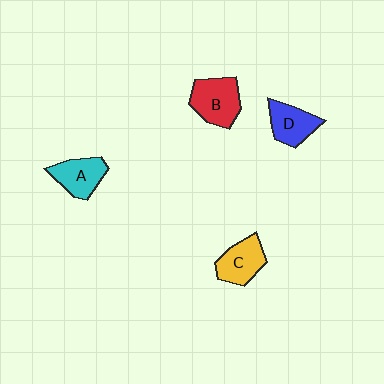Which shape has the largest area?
Shape B (red).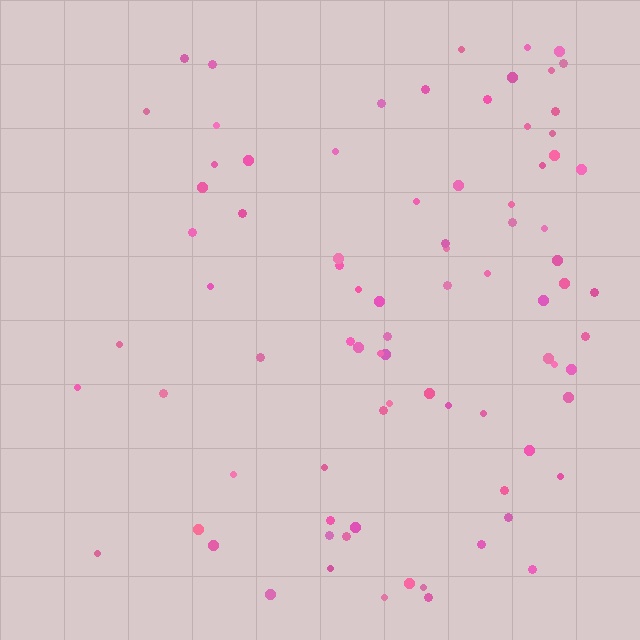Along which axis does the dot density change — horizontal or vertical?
Horizontal.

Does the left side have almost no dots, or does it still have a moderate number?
Still a moderate number, just noticeably fewer than the right.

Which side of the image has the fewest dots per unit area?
The left.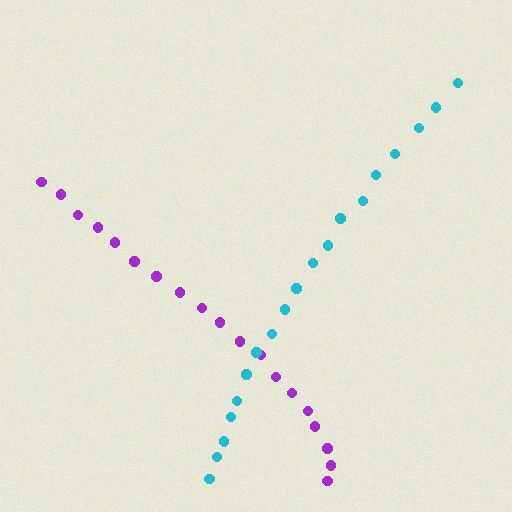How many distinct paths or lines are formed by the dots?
There are 2 distinct paths.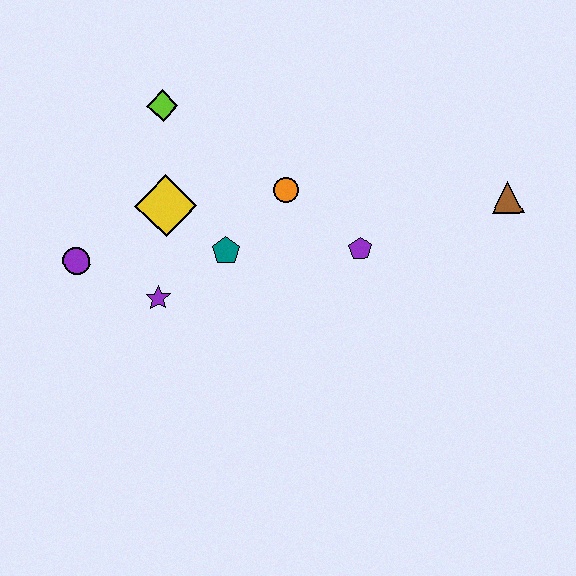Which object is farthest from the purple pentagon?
The purple circle is farthest from the purple pentagon.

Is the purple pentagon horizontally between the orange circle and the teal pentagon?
No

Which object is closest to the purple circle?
The purple star is closest to the purple circle.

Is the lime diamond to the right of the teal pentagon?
No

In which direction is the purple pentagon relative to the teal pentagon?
The purple pentagon is to the right of the teal pentagon.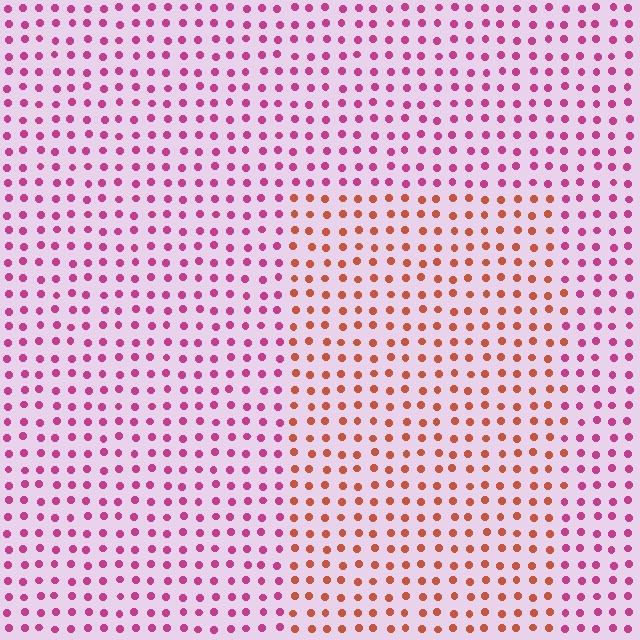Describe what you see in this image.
The image is filled with small magenta elements in a uniform arrangement. A rectangle-shaped region is visible where the elements are tinted to a slightly different hue, forming a subtle color boundary.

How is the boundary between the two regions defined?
The boundary is defined purely by a slight shift in hue (about 46 degrees). Spacing, size, and orientation are identical on both sides.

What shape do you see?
I see a rectangle.